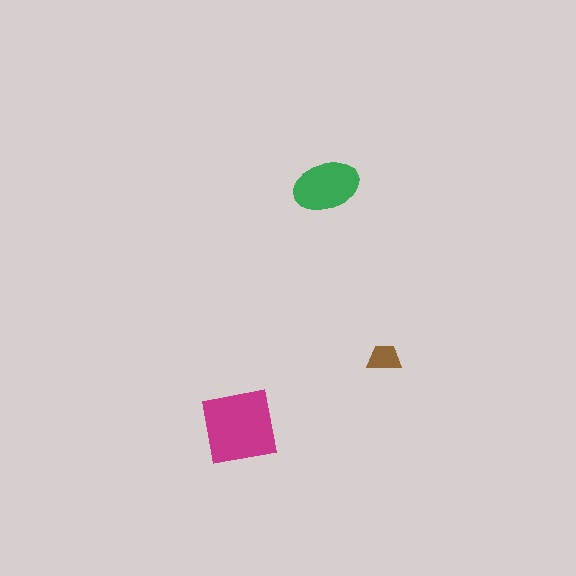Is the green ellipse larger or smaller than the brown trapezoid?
Larger.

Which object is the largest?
The magenta square.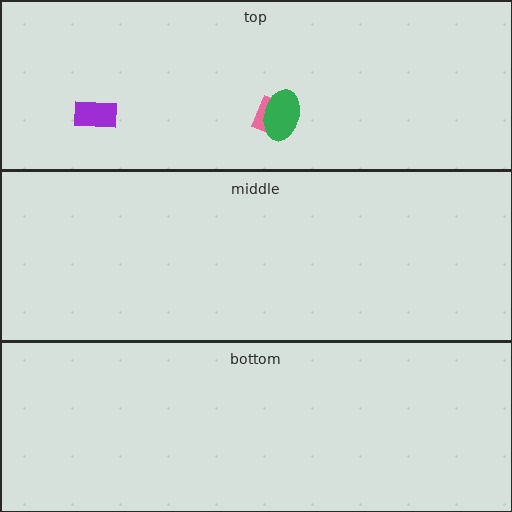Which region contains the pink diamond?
The top region.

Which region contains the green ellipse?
The top region.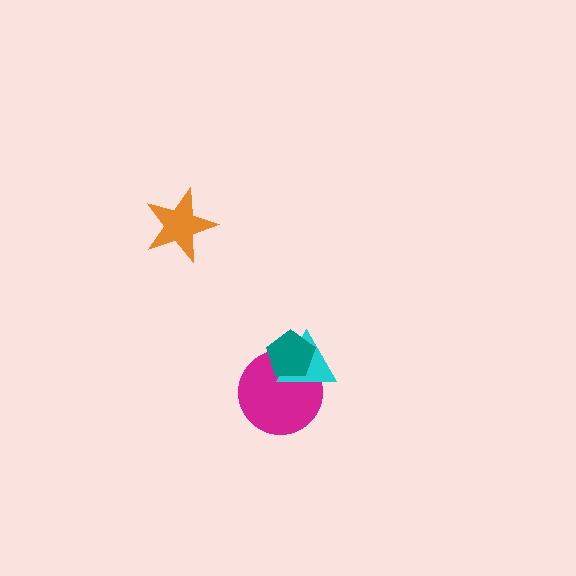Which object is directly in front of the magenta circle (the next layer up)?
The cyan triangle is directly in front of the magenta circle.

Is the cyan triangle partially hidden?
Yes, it is partially covered by another shape.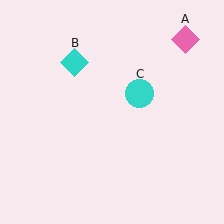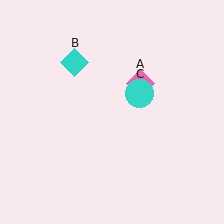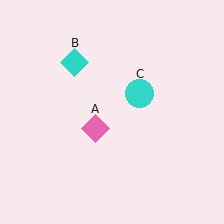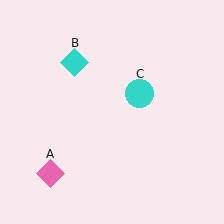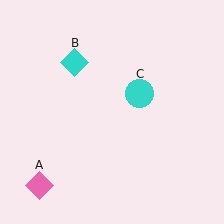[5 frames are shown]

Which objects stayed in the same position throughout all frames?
Cyan diamond (object B) and cyan circle (object C) remained stationary.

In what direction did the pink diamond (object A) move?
The pink diamond (object A) moved down and to the left.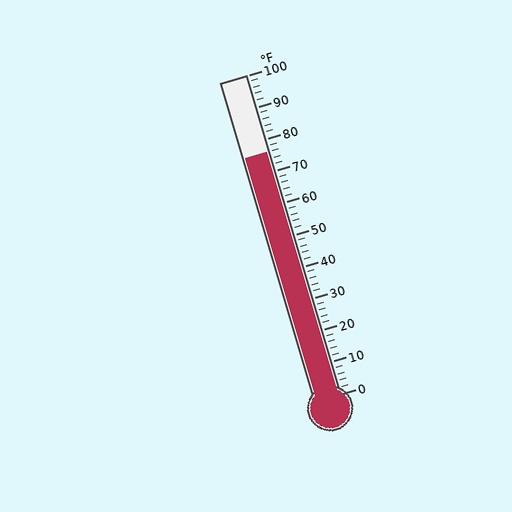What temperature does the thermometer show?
The thermometer shows approximately 76°F.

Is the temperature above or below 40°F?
The temperature is above 40°F.